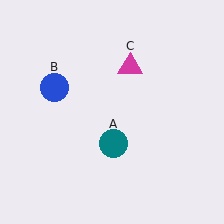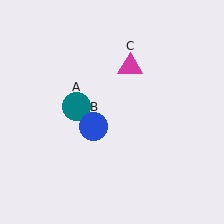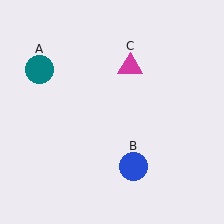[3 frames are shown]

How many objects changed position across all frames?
2 objects changed position: teal circle (object A), blue circle (object B).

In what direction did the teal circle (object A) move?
The teal circle (object A) moved up and to the left.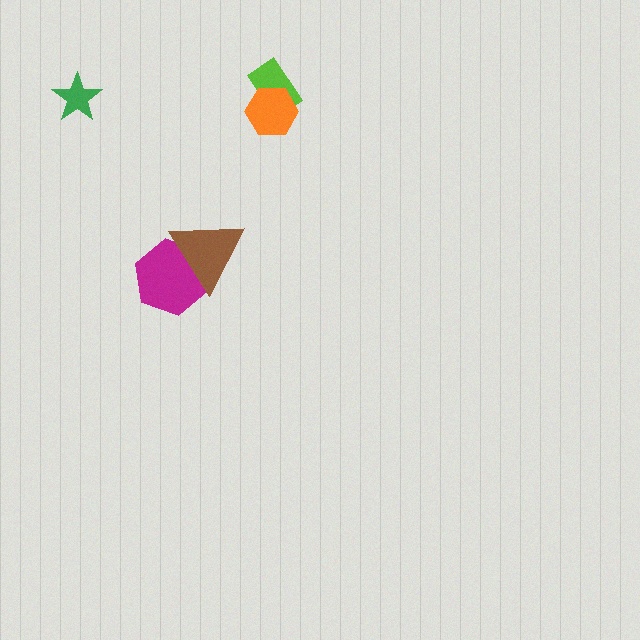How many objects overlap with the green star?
0 objects overlap with the green star.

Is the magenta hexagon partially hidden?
Yes, it is partially covered by another shape.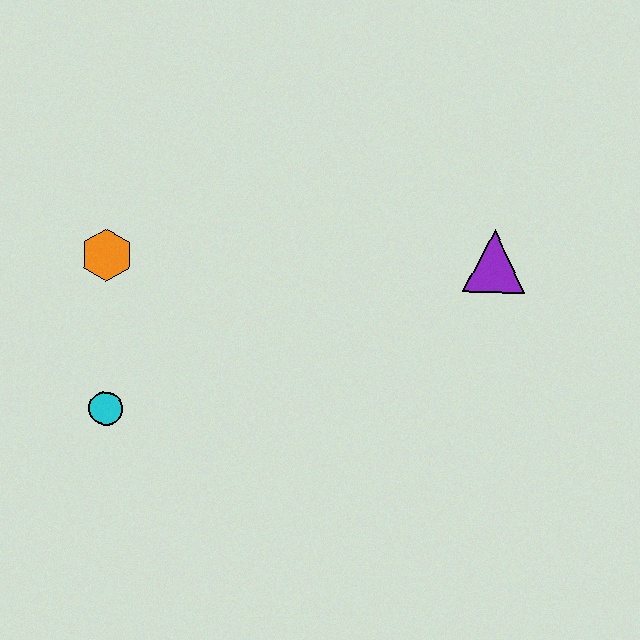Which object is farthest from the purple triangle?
The cyan circle is farthest from the purple triangle.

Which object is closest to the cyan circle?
The orange hexagon is closest to the cyan circle.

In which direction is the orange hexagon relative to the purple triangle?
The orange hexagon is to the left of the purple triangle.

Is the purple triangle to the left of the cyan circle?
No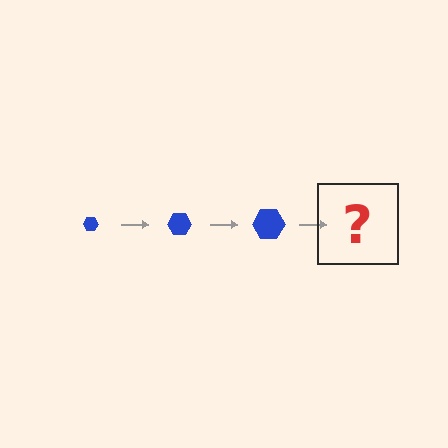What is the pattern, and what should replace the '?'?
The pattern is that the hexagon gets progressively larger each step. The '?' should be a blue hexagon, larger than the previous one.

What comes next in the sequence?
The next element should be a blue hexagon, larger than the previous one.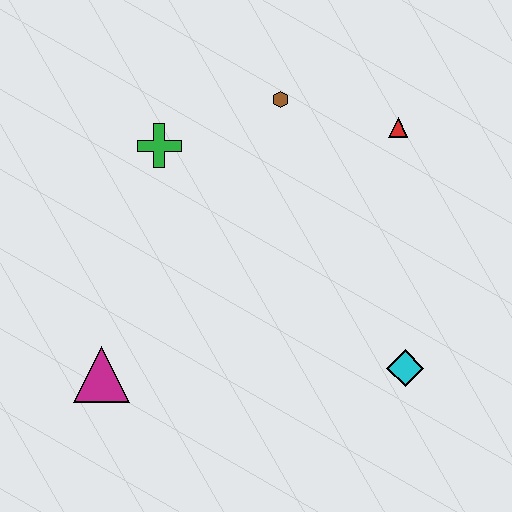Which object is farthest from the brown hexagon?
The magenta triangle is farthest from the brown hexagon.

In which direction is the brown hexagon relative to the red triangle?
The brown hexagon is to the left of the red triangle.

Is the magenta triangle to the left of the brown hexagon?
Yes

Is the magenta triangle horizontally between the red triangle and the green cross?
No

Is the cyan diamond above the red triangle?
No